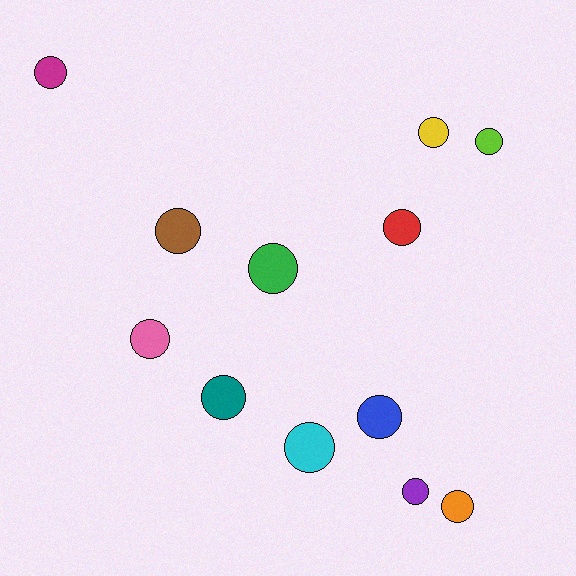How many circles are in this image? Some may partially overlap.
There are 12 circles.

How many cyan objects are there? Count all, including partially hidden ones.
There is 1 cyan object.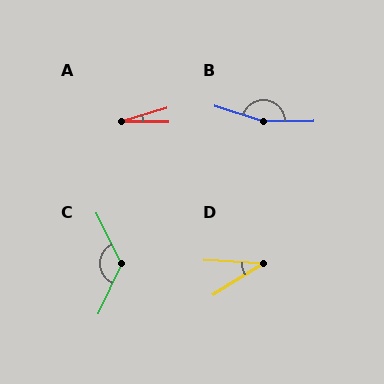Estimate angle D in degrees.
Approximately 35 degrees.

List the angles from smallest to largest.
A (18°), D (35°), C (129°), B (162°).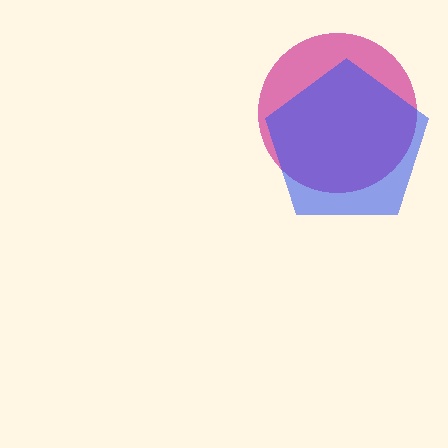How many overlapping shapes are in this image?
There are 2 overlapping shapes in the image.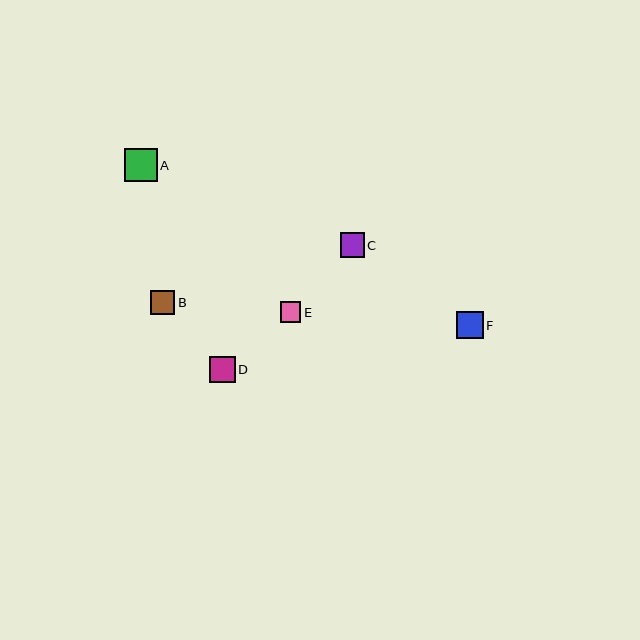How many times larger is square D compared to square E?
Square D is approximately 1.3 times the size of square E.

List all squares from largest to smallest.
From largest to smallest: A, F, D, C, B, E.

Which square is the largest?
Square A is the largest with a size of approximately 33 pixels.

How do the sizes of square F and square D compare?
Square F and square D are approximately the same size.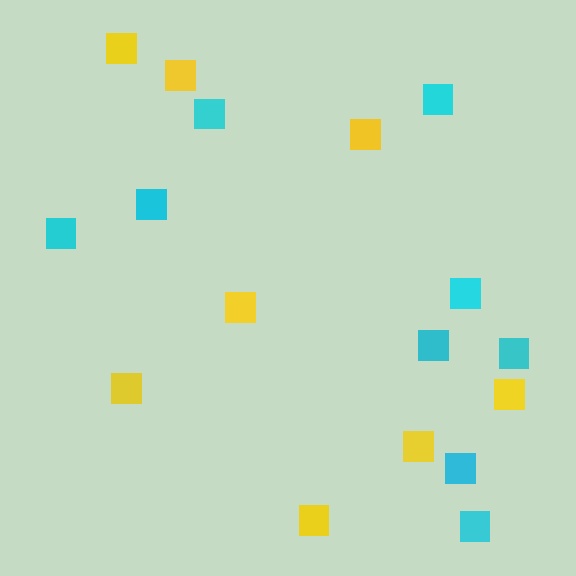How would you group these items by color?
There are 2 groups: one group of cyan squares (9) and one group of yellow squares (8).